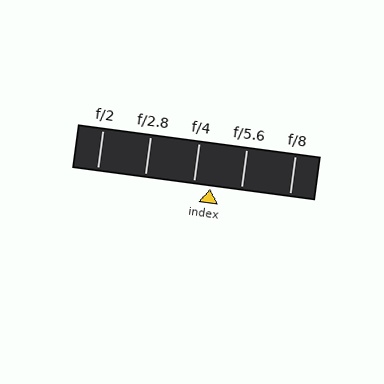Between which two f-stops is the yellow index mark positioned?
The index mark is between f/4 and f/5.6.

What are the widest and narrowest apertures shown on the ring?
The widest aperture shown is f/2 and the narrowest is f/8.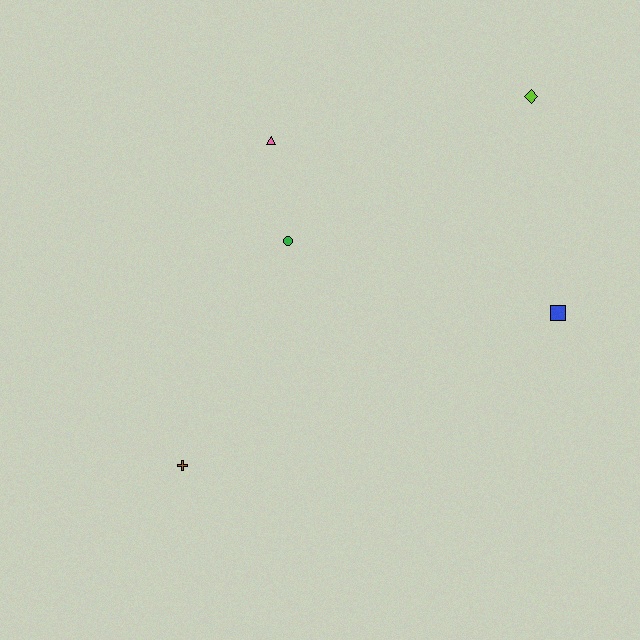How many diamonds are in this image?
There is 1 diamond.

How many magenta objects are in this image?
There are no magenta objects.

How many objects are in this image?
There are 5 objects.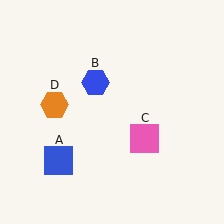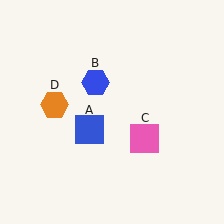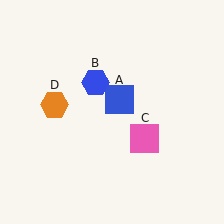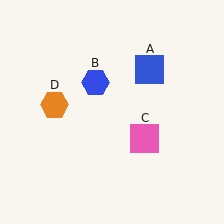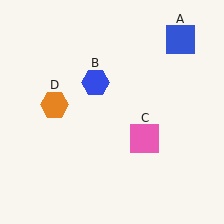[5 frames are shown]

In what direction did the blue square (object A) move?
The blue square (object A) moved up and to the right.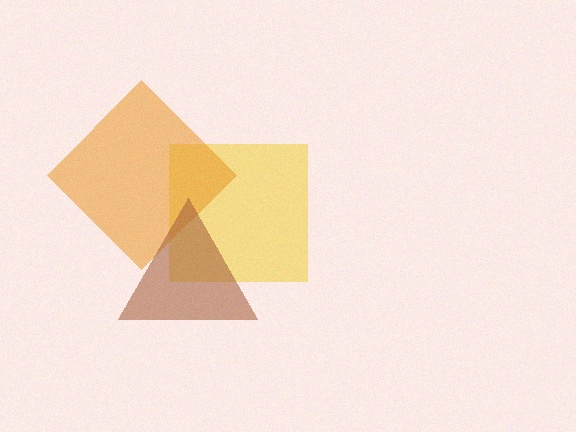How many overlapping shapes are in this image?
There are 3 overlapping shapes in the image.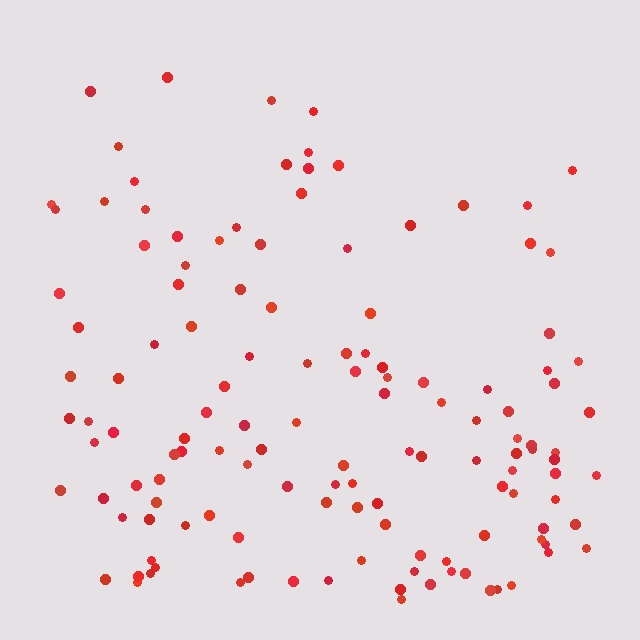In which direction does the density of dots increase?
From top to bottom, with the bottom side densest.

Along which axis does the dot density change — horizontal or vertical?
Vertical.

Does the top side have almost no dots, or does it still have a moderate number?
Still a moderate number, just noticeably fewer than the bottom.